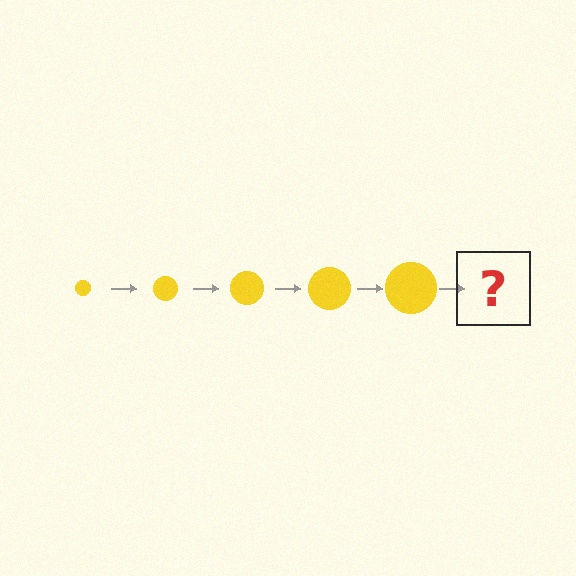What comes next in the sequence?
The next element should be a yellow circle, larger than the previous one.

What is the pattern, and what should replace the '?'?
The pattern is that the circle gets progressively larger each step. The '?' should be a yellow circle, larger than the previous one.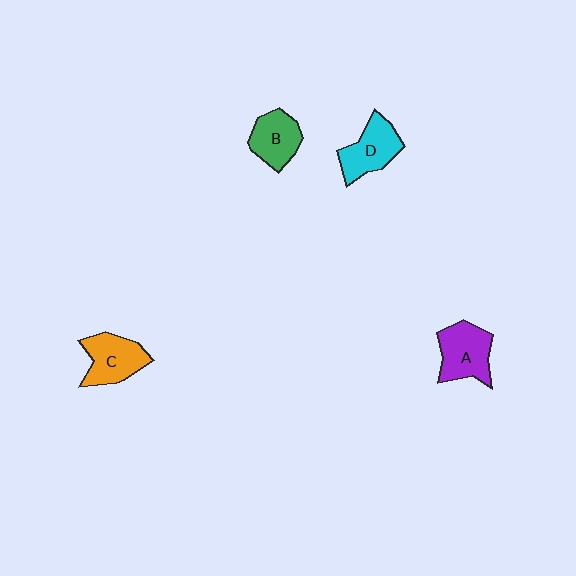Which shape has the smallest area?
Shape B (green).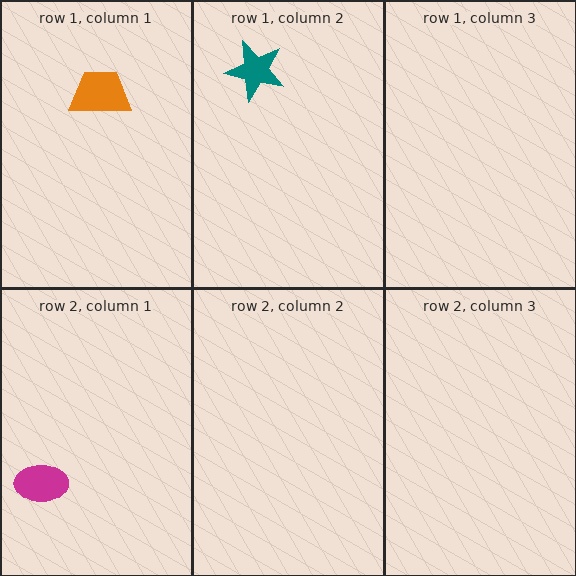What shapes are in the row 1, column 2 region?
The teal star.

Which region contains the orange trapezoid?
The row 1, column 1 region.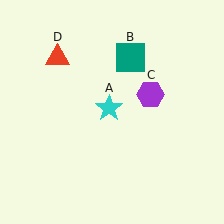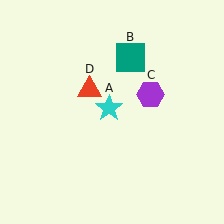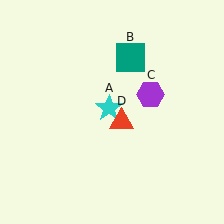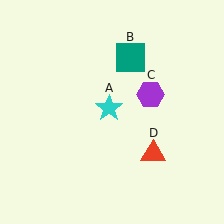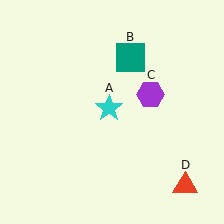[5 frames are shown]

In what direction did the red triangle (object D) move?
The red triangle (object D) moved down and to the right.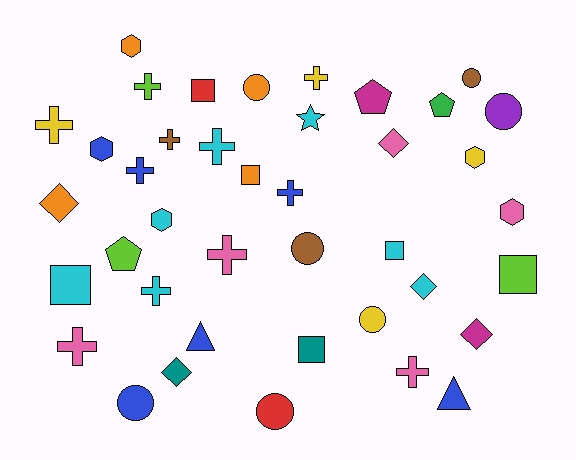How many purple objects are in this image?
There is 1 purple object.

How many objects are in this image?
There are 40 objects.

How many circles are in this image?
There are 7 circles.